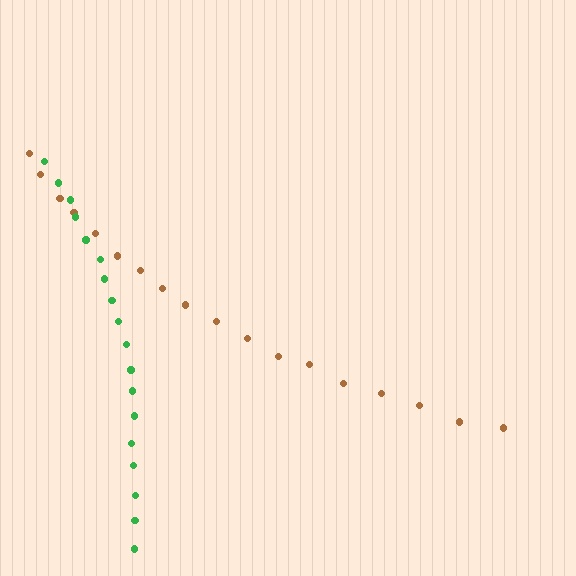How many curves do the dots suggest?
There are 2 distinct paths.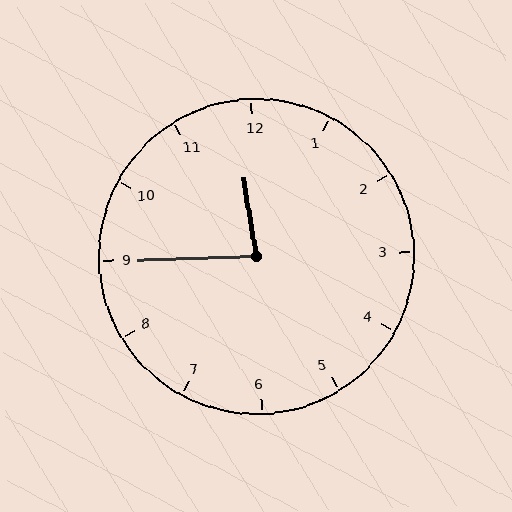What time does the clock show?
11:45.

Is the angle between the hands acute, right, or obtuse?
It is acute.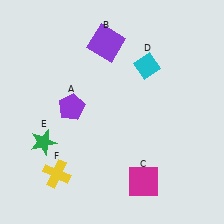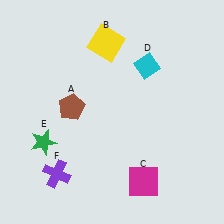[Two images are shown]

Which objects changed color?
A changed from purple to brown. B changed from purple to yellow. F changed from yellow to purple.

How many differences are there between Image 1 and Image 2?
There are 3 differences between the two images.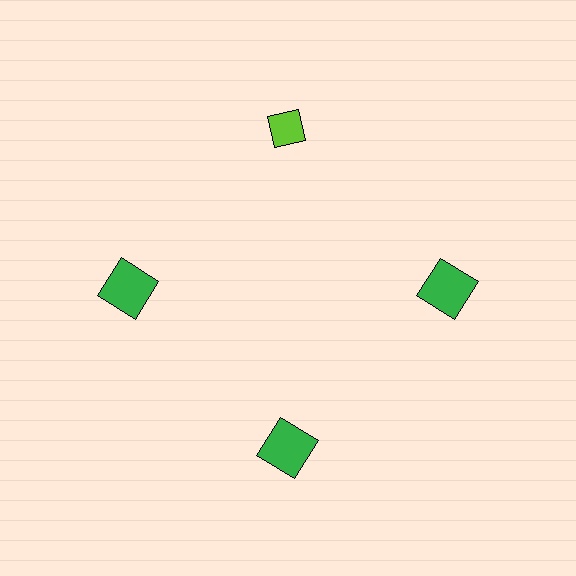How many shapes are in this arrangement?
There are 4 shapes arranged in a ring pattern.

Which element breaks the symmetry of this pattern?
The lime diamond at roughly the 12 o'clock position breaks the symmetry. All other shapes are green squares.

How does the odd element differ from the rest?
It differs in both color (lime instead of green) and shape (diamond instead of square).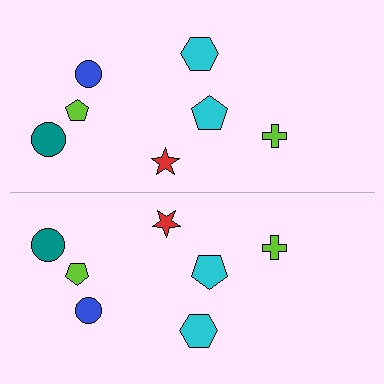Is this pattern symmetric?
Yes, this pattern has bilateral (reflection) symmetry.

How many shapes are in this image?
There are 14 shapes in this image.